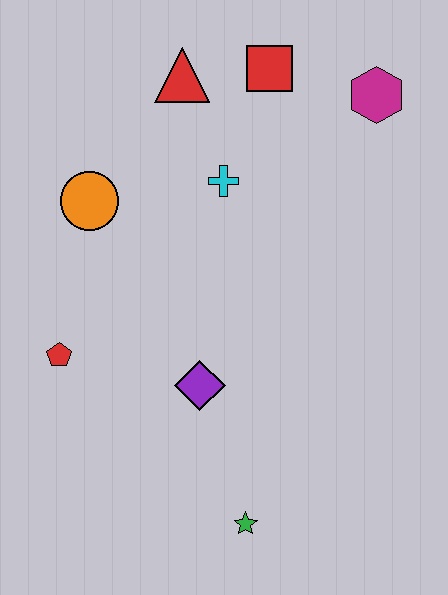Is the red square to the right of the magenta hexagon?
No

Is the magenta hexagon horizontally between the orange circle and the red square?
No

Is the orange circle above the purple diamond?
Yes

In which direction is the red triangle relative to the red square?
The red triangle is to the left of the red square.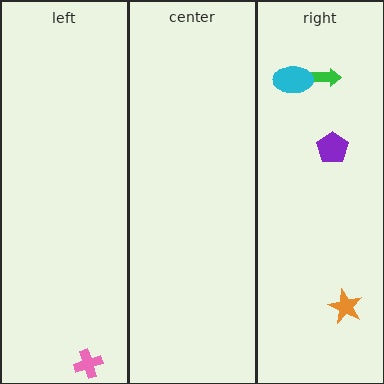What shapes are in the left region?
The pink cross.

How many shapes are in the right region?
4.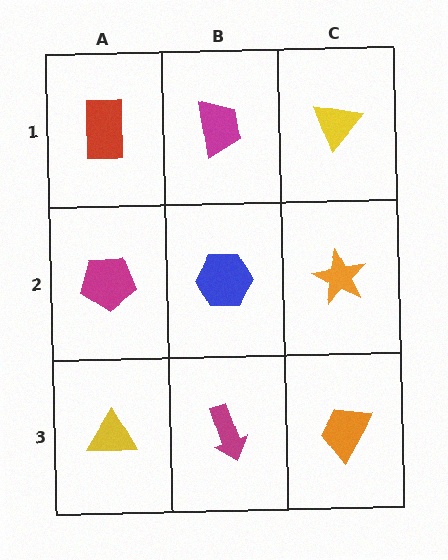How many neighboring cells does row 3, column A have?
2.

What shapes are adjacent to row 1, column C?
An orange star (row 2, column C), a magenta trapezoid (row 1, column B).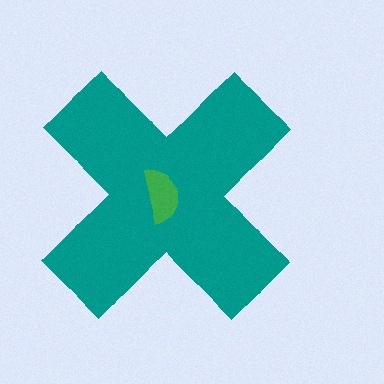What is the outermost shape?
The teal cross.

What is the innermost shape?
The green semicircle.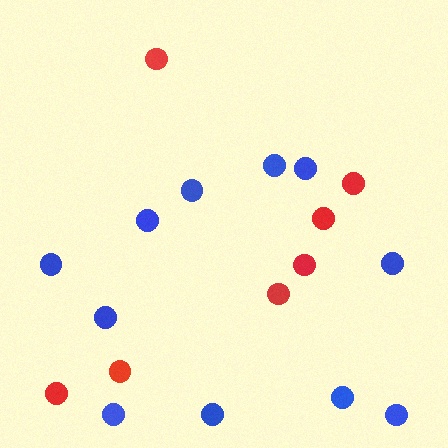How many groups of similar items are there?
There are 2 groups: one group of blue circles (11) and one group of red circles (7).